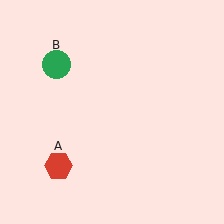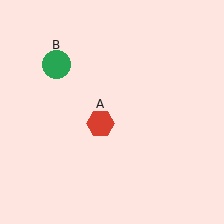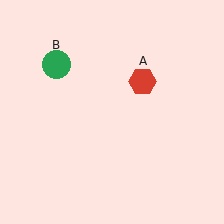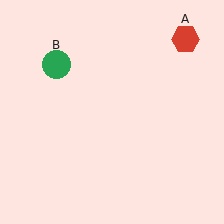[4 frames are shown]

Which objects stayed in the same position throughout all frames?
Green circle (object B) remained stationary.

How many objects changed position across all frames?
1 object changed position: red hexagon (object A).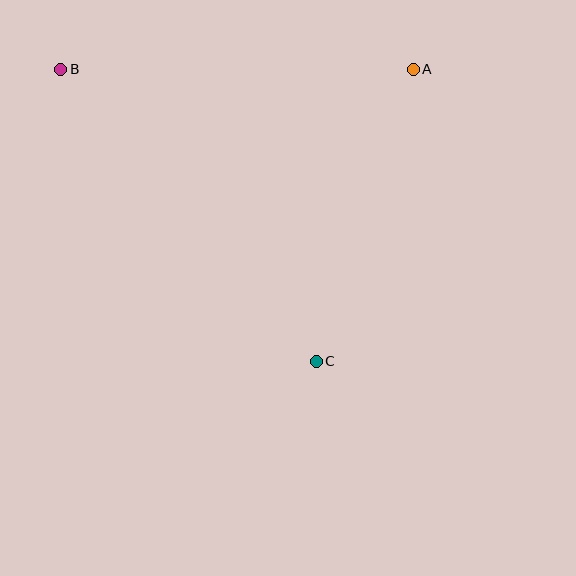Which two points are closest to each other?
Points A and C are closest to each other.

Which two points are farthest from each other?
Points B and C are farthest from each other.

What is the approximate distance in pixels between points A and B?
The distance between A and B is approximately 353 pixels.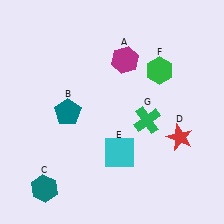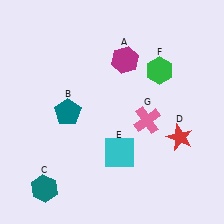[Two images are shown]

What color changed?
The cross (G) changed from green in Image 1 to pink in Image 2.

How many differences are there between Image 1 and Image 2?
There is 1 difference between the two images.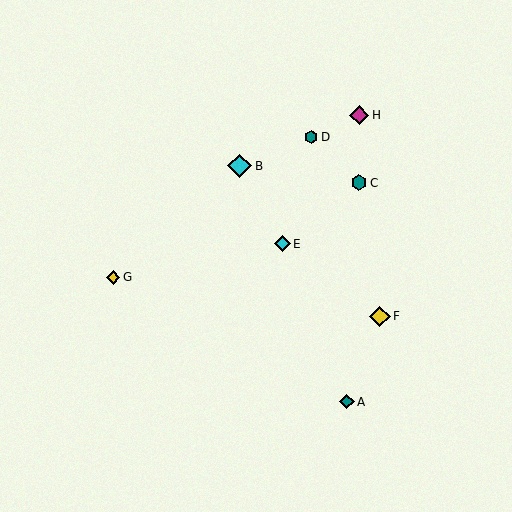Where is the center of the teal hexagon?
The center of the teal hexagon is at (311, 137).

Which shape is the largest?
The cyan diamond (labeled B) is the largest.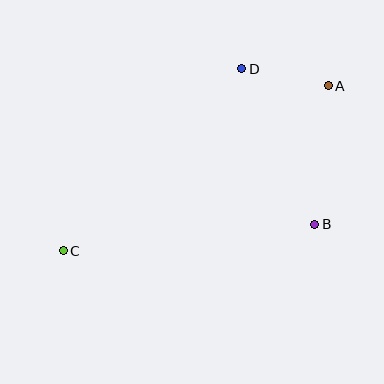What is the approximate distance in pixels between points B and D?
The distance between B and D is approximately 172 pixels.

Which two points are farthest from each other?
Points A and C are farthest from each other.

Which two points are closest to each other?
Points A and D are closest to each other.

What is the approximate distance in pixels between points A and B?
The distance between A and B is approximately 139 pixels.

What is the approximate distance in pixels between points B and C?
The distance between B and C is approximately 253 pixels.